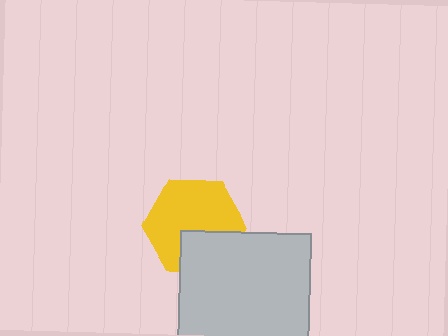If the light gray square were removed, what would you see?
You would see the complete yellow hexagon.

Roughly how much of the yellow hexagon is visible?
Most of it is visible (roughly 70%).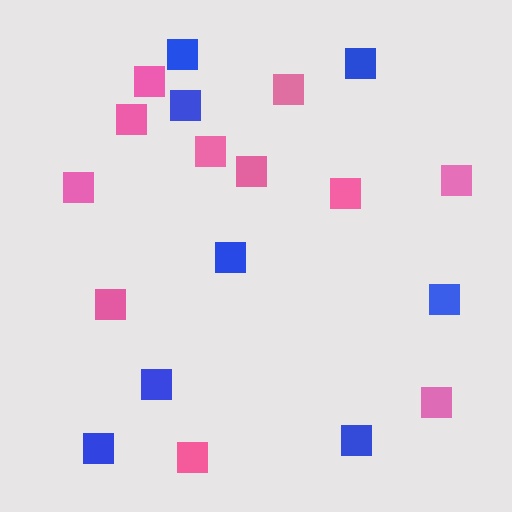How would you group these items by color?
There are 2 groups: one group of pink squares (11) and one group of blue squares (8).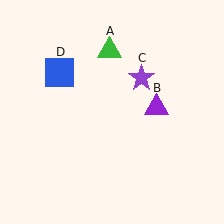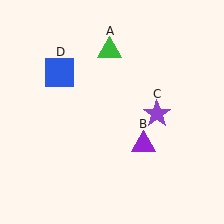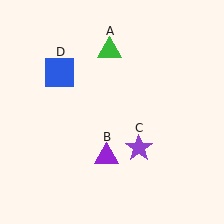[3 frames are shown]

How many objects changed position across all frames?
2 objects changed position: purple triangle (object B), purple star (object C).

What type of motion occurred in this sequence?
The purple triangle (object B), purple star (object C) rotated clockwise around the center of the scene.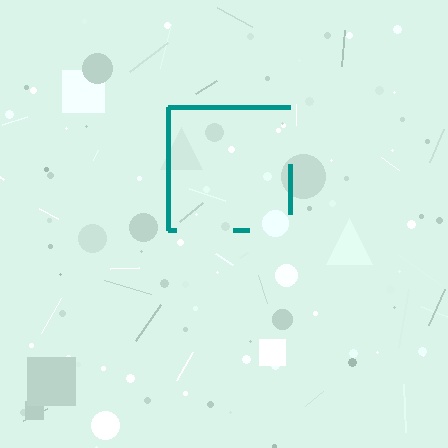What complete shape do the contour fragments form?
The contour fragments form a square.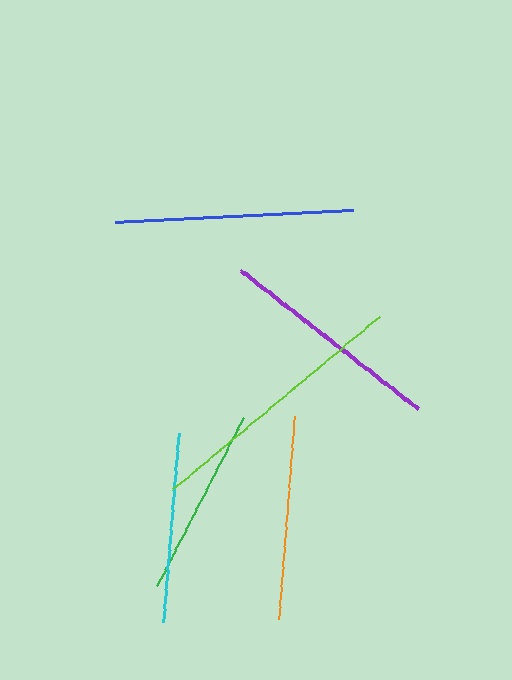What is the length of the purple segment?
The purple segment is approximately 225 pixels long.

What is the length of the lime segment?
The lime segment is approximately 270 pixels long.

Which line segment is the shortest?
The green line is the shortest at approximately 189 pixels.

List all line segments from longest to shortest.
From longest to shortest: lime, blue, purple, orange, cyan, green.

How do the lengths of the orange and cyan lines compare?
The orange and cyan lines are approximately the same length.